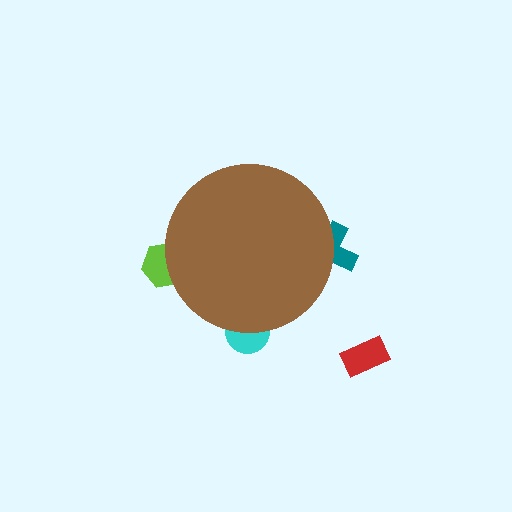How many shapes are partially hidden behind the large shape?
3 shapes are partially hidden.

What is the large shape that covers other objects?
A brown circle.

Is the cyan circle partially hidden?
Yes, the cyan circle is partially hidden behind the brown circle.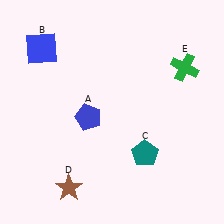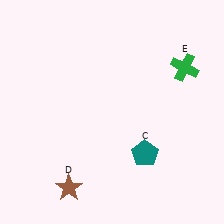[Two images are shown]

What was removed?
The blue square (B), the blue pentagon (A) were removed in Image 2.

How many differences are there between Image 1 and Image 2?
There are 2 differences between the two images.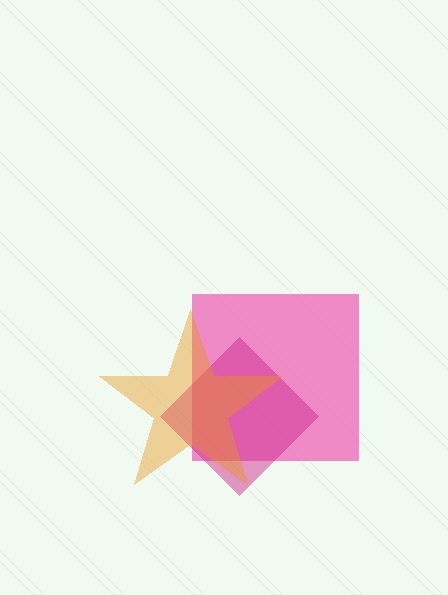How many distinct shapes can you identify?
There are 3 distinct shapes: a pink square, a magenta diamond, an orange star.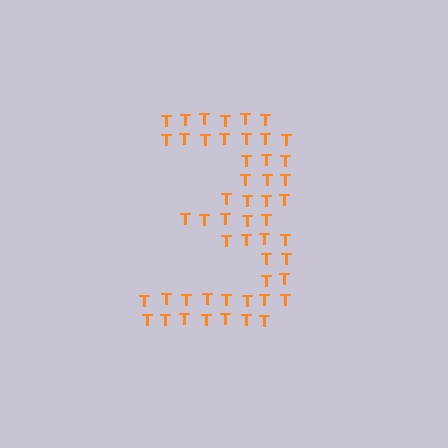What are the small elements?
The small elements are letter T's.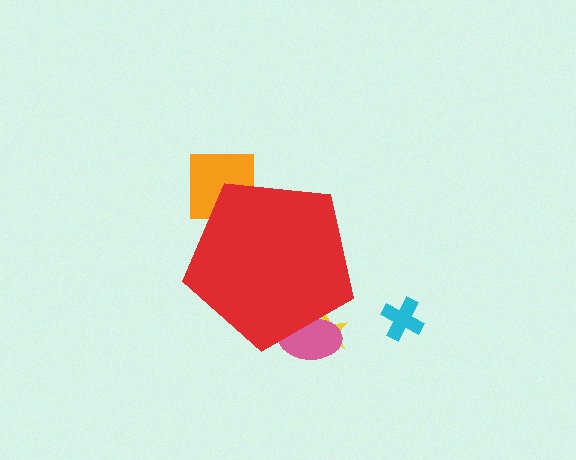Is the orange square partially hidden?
Yes, the orange square is partially hidden behind the red pentagon.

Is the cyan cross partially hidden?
No, the cyan cross is fully visible.